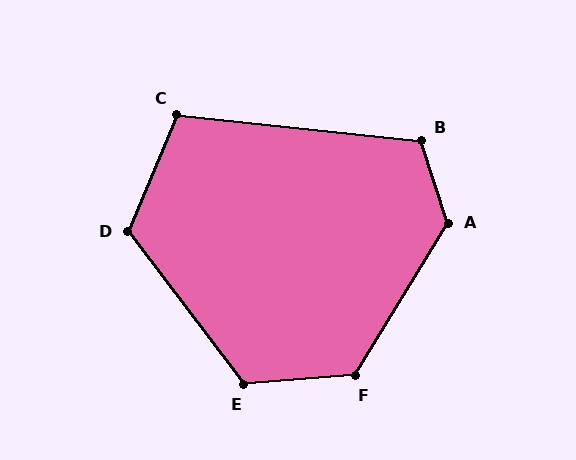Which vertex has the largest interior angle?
A, at approximately 130 degrees.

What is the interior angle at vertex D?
Approximately 120 degrees (obtuse).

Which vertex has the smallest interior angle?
C, at approximately 107 degrees.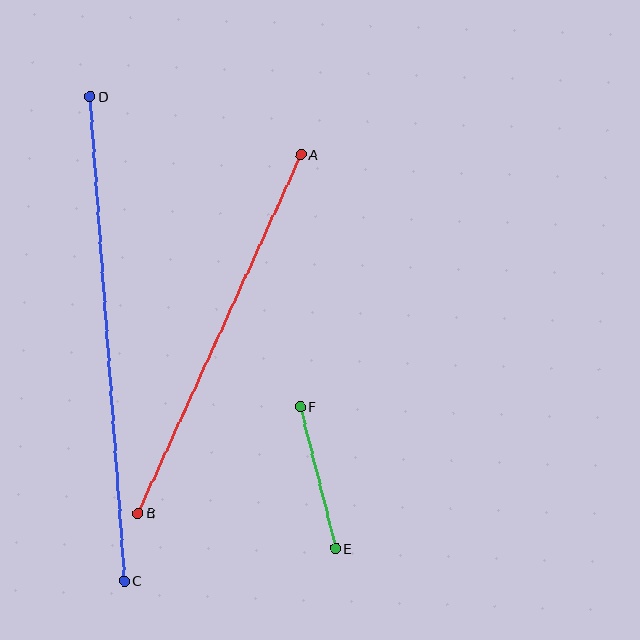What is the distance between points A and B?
The distance is approximately 394 pixels.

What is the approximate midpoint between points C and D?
The midpoint is at approximately (107, 339) pixels.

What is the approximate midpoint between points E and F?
The midpoint is at approximately (318, 478) pixels.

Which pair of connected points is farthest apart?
Points C and D are farthest apart.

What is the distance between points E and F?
The distance is approximately 146 pixels.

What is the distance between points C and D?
The distance is approximately 486 pixels.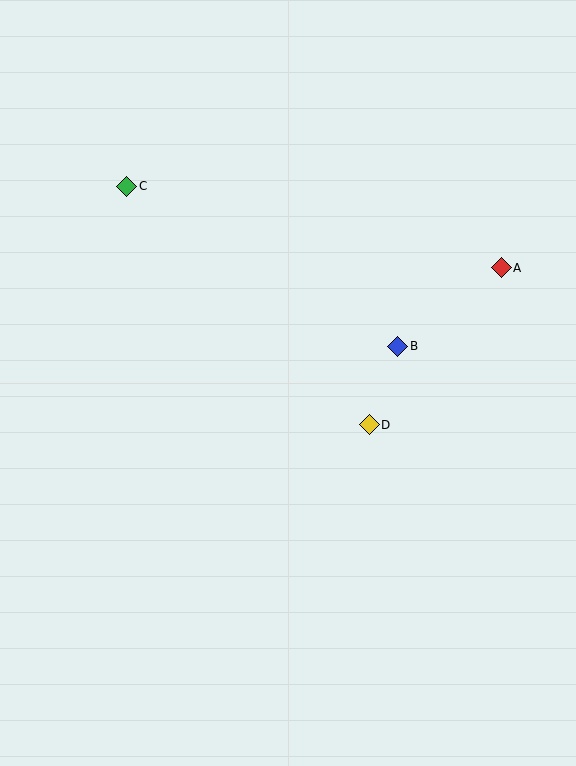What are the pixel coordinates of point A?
Point A is at (501, 268).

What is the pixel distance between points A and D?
The distance between A and D is 205 pixels.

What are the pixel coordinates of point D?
Point D is at (369, 425).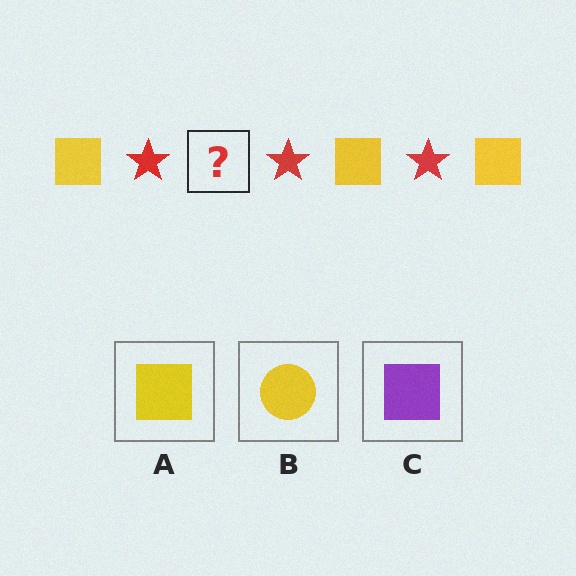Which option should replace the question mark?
Option A.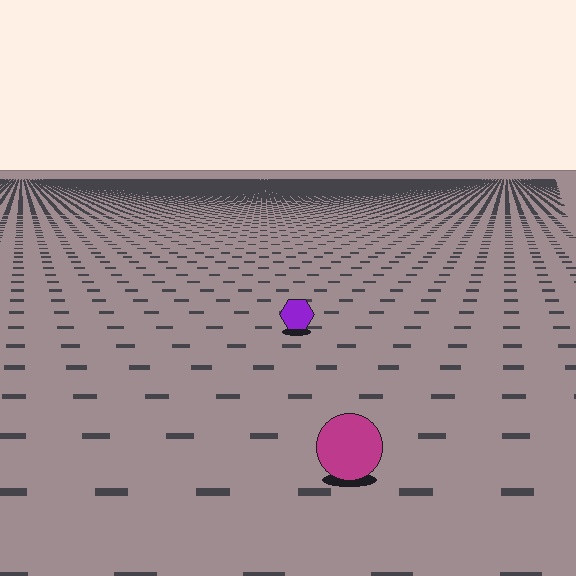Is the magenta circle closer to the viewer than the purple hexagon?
Yes. The magenta circle is closer — you can tell from the texture gradient: the ground texture is coarser near it.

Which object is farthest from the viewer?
The purple hexagon is farthest from the viewer. It appears smaller and the ground texture around it is denser.